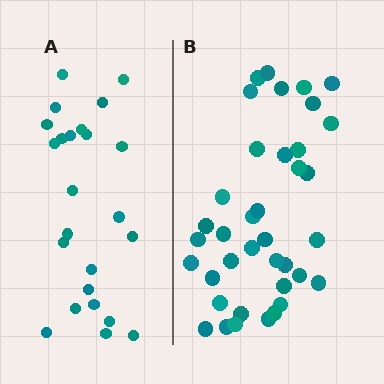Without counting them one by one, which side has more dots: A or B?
Region B (the right region) has more dots.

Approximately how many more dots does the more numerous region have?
Region B has approximately 15 more dots than region A.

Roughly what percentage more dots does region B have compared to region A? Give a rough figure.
About 60% more.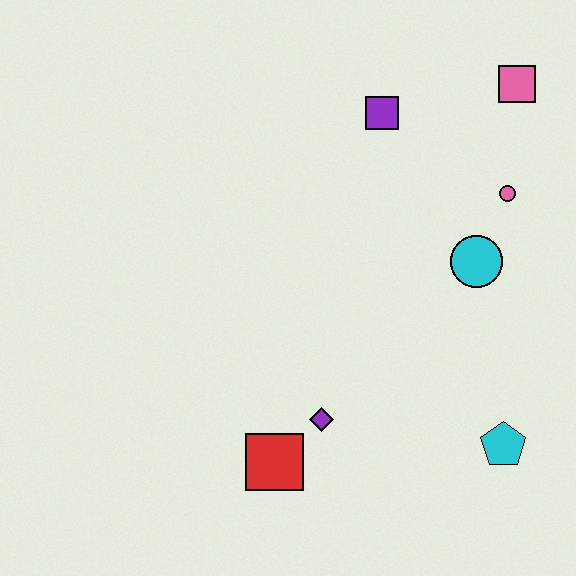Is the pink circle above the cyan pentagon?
Yes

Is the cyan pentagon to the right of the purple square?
Yes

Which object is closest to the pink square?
The pink circle is closest to the pink square.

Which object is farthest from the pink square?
The red square is farthest from the pink square.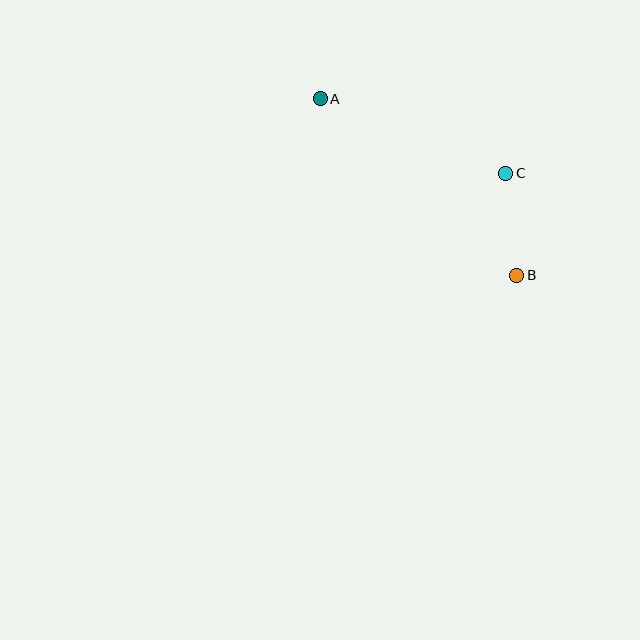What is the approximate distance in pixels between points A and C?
The distance between A and C is approximately 200 pixels.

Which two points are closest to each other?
Points B and C are closest to each other.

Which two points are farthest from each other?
Points A and B are farthest from each other.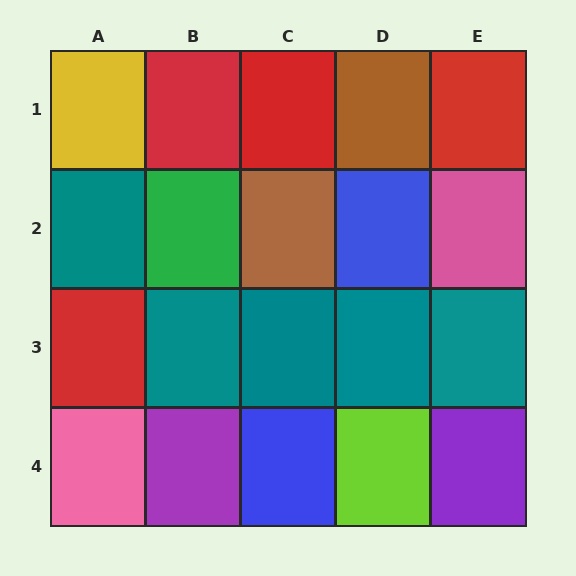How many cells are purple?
2 cells are purple.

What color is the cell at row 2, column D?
Blue.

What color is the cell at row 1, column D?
Brown.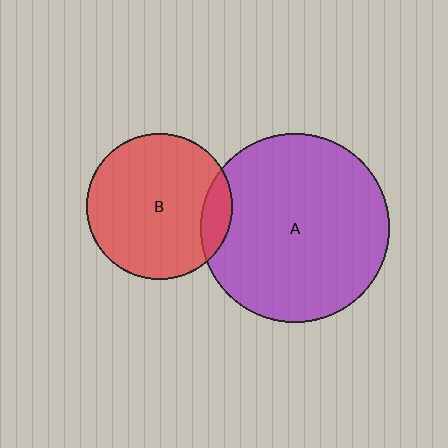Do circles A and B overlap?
Yes.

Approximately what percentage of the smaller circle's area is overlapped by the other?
Approximately 10%.